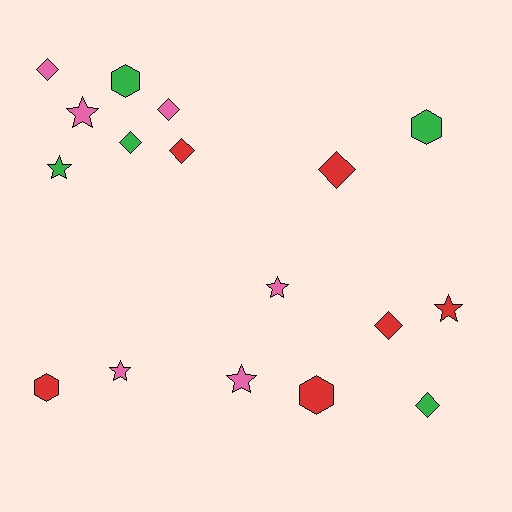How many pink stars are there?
There are 4 pink stars.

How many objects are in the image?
There are 17 objects.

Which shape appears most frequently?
Diamond, with 7 objects.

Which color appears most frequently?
Pink, with 6 objects.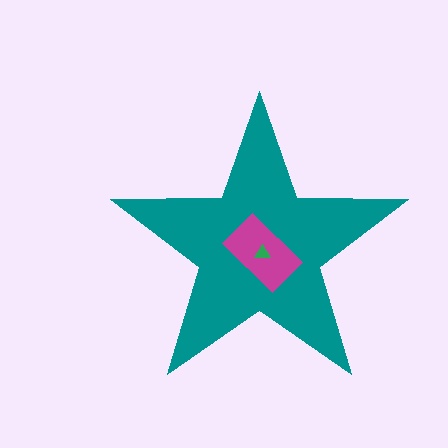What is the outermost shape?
The teal star.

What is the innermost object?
The green triangle.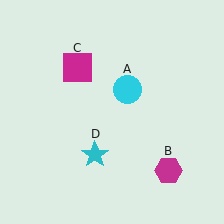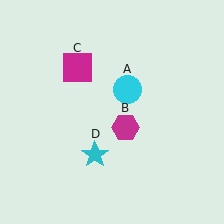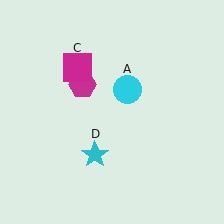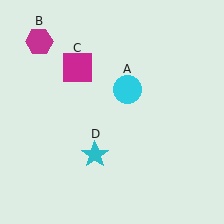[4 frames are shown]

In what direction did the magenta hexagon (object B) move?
The magenta hexagon (object B) moved up and to the left.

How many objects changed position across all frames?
1 object changed position: magenta hexagon (object B).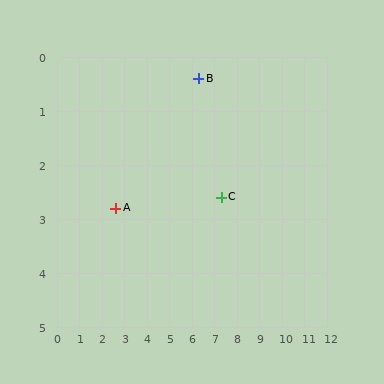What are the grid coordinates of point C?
Point C is at approximately (7.3, 2.6).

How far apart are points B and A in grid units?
Points B and A are about 4.4 grid units apart.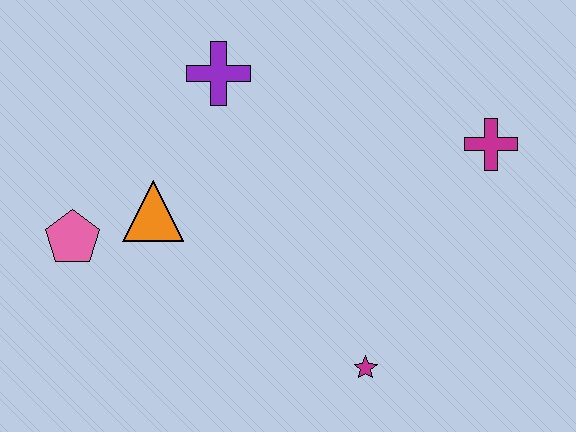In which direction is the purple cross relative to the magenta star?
The purple cross is above the magenta star.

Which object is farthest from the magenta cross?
The pink pentagon is farthest from the magenta cross.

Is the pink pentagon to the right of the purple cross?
No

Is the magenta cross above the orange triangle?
Yes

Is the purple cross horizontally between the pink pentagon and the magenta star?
Yes